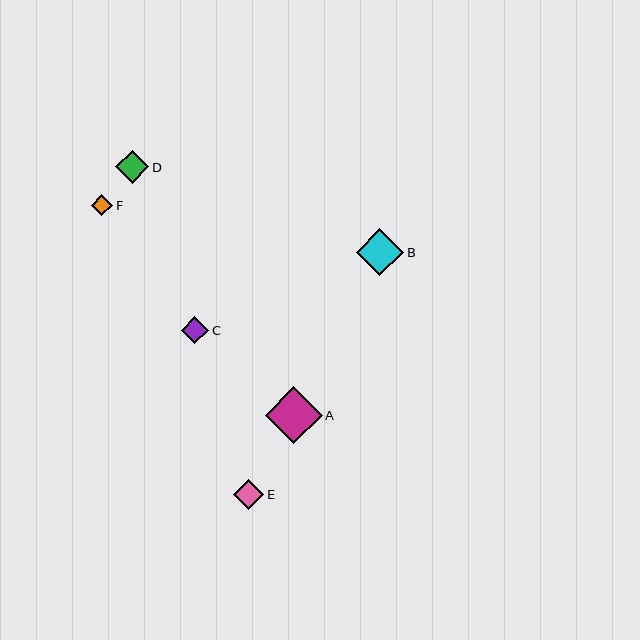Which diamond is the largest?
Diamond A is the largest with a size of approximately 57 pixels.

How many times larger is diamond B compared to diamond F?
Diamond B is approximately 2.2 times the size of diamond F.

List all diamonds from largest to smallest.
From largest to smallest: A, B, D, E, C, F.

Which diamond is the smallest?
Diamond F is the smallest with a size of approximately 21 pixels.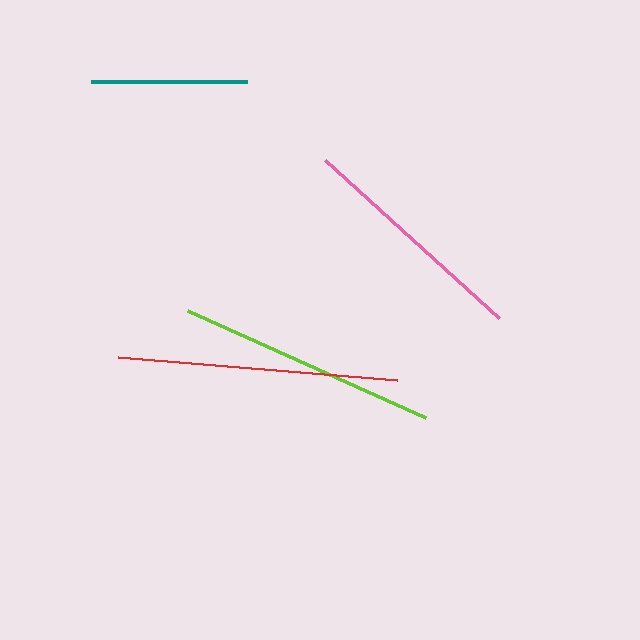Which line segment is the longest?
The red line is the longest at approximately 280 pixels.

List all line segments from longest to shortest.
From longest to shortest: red, lime, pink, teal.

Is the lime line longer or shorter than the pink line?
The lime line is longer than the pink line.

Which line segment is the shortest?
The teal line is the shortest at approximately 156 pixels.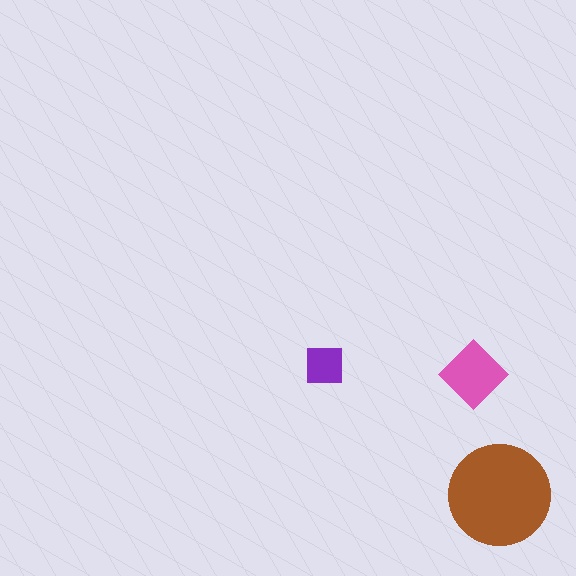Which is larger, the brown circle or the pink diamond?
The brown circle.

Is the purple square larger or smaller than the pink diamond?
Smaller.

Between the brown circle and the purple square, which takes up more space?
The brown circle.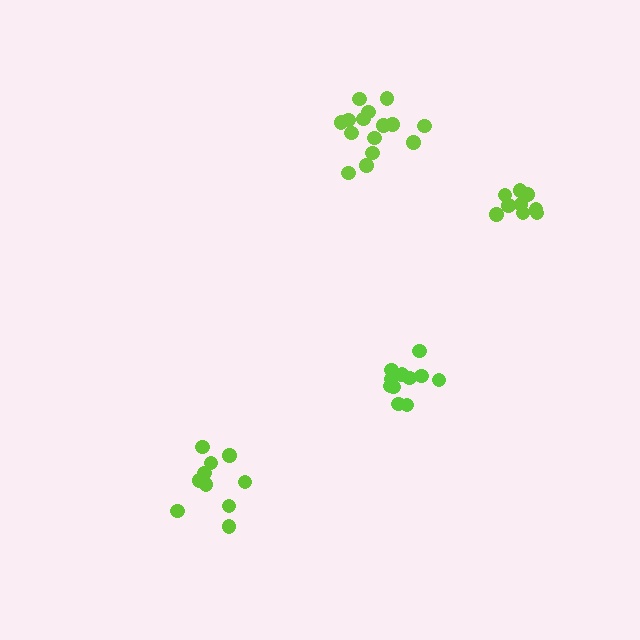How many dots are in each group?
Group 1: 12 dots, Group 2: 9 dots, Group 3: 15 dots, Group 4: 10 dots (46 total).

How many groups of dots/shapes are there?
There are 4 groups.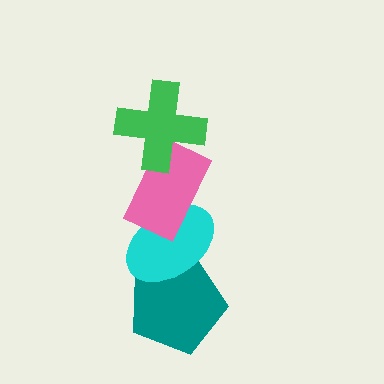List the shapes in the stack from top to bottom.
From top to bottom: the green cross, the pink rectangle, the cyan ellipse, the teal pentagon.